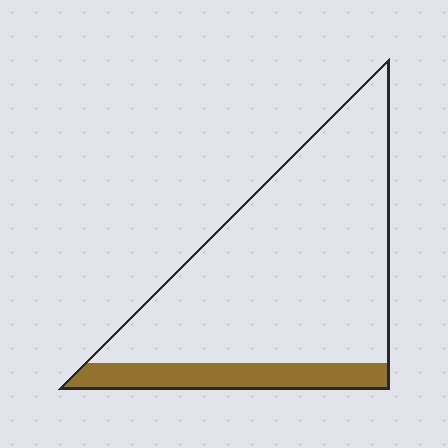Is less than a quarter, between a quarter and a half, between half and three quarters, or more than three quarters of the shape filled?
Less than a quarter.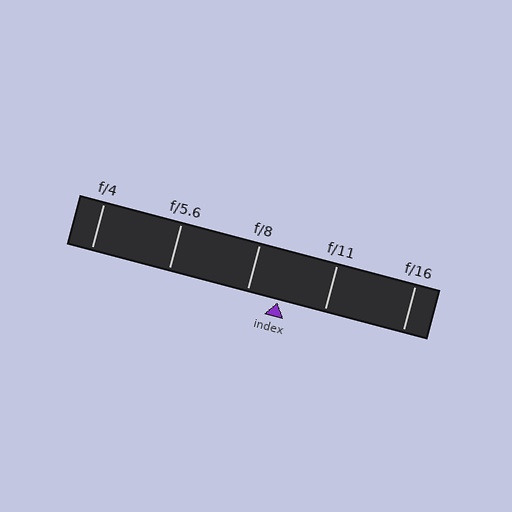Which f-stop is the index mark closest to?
The index mark is closest to f/8.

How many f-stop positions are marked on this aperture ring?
There are 5 f-stop positions marked.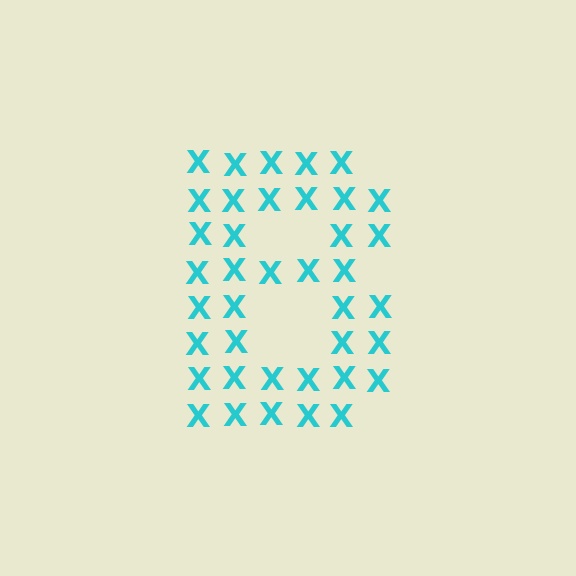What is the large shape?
The large shape is the letter B.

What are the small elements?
The small elements are letter X's.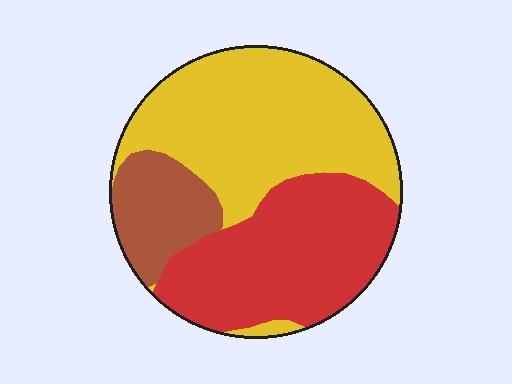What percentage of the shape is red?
Red takes up between a quarter and a half of the shape.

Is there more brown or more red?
Red.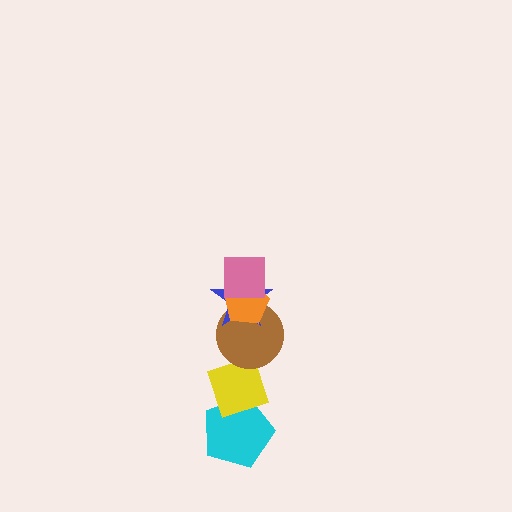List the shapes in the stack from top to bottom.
From top to bottom: the pink square, the orange pentagon, the blue star, the brown circle, the yellow diamond, the cyan pentagon.